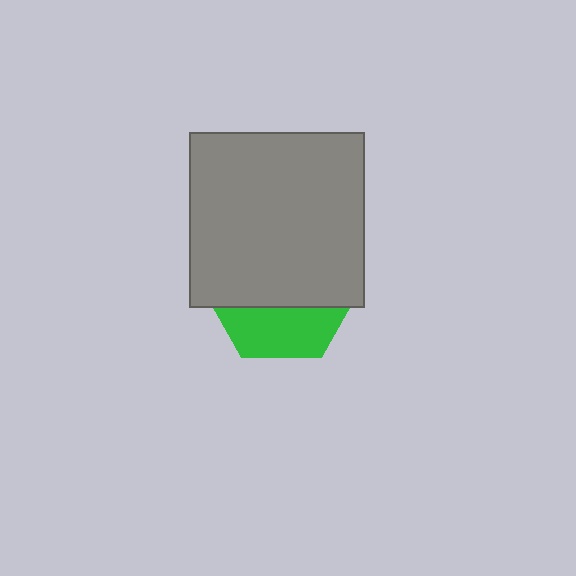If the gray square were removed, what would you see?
You would see the complete green hexagon.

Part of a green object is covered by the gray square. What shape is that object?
It is a hexagon.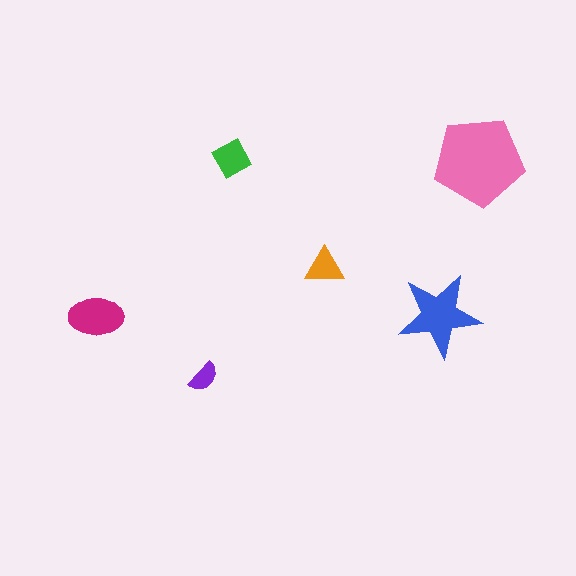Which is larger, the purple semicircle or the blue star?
The blue star.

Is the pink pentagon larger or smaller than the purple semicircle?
Larger.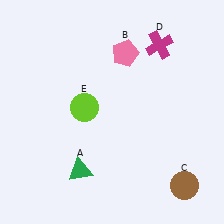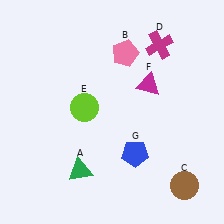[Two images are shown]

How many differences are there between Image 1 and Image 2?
There are 2 differences between the two images.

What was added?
A magenta triangle (F), a blue pentagon (G) were added in Image 2.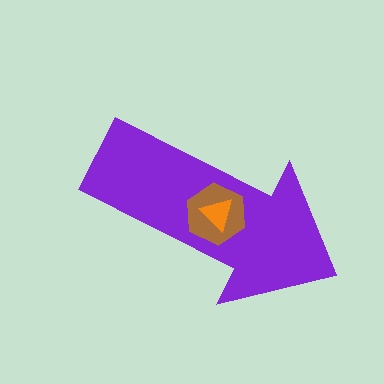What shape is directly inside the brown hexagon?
The orange triangle.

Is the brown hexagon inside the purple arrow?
Yes.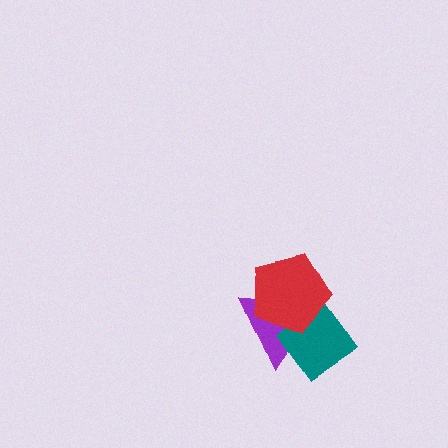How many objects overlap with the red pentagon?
2 objects overlap with the red pentagon.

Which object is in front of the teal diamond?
The red pentagon is in front of the teal diamond.